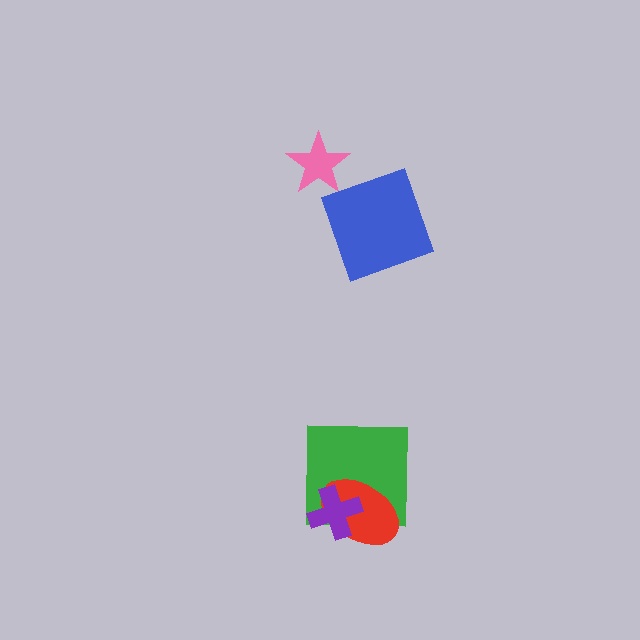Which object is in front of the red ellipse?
The purple cross is in front of the red ellipse.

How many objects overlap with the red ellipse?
2 objects overlap with the red ellipse.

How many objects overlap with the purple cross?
2 objects overlap with the purple cross.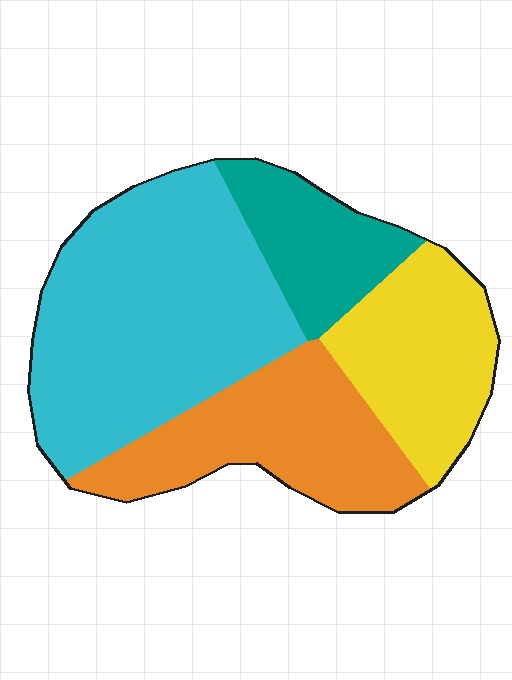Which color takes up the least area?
Teal, at roughly 15%.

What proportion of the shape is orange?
Orange takes up about one quarter (1/4) of the shape.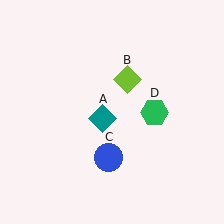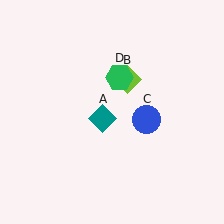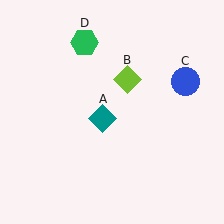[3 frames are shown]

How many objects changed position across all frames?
2 objects changed position: blue circle (object C), green hexagon (object D).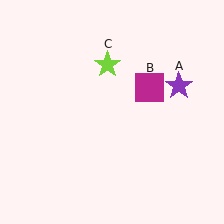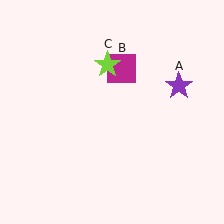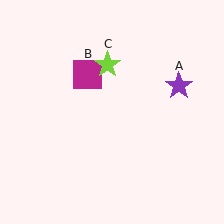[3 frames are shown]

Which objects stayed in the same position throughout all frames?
Purple star (object A) and lime star (object C) remained stationary.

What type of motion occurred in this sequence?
The magenta square (object B) rotated counterclockwise around the center of the scene.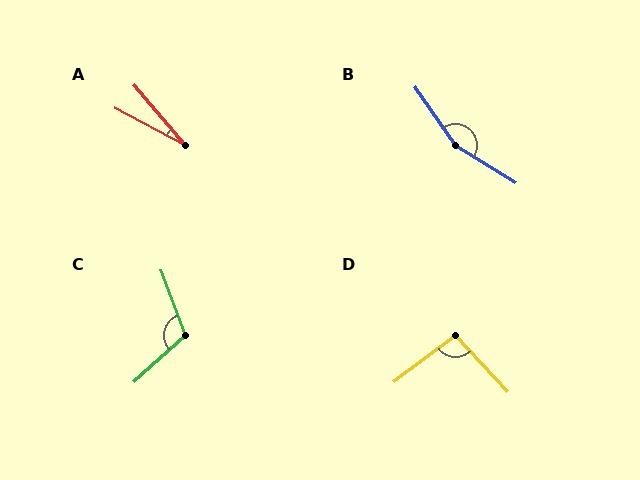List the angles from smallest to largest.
A (21°), D (95°), C (112°), B (157°).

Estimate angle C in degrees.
Approximately 112 degrees.